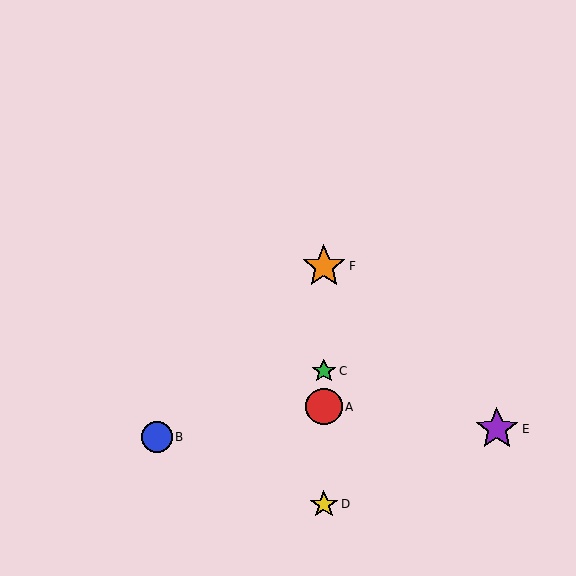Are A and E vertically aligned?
No, A is at x≈324 and E is at x≈497.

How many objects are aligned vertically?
4 objects (A, C, D, F) are aligned vertically.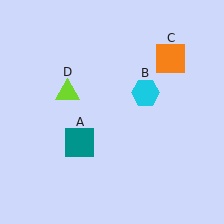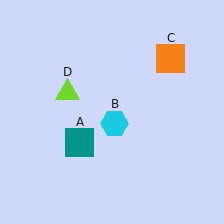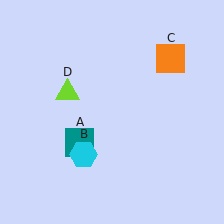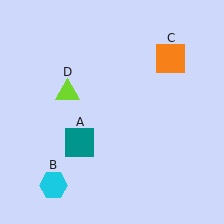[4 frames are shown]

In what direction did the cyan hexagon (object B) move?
The cyan hexagon (object B) moved down and to the left.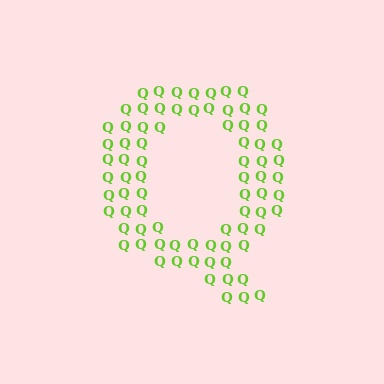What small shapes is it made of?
It is made of small letter Q's.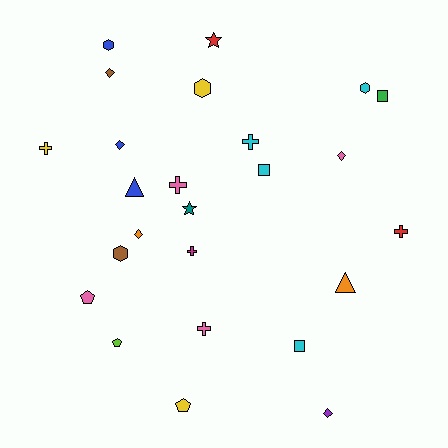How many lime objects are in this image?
There is 1 lime object.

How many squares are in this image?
There are 3 squares.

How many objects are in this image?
There are 25 objects.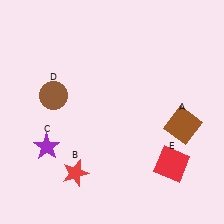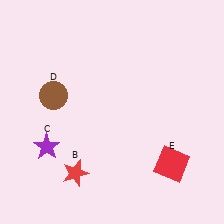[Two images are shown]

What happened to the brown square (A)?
The brown square (A) was removed in Image 2. It was in the bottom-right area of Image 1.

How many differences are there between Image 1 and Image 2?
There is 1 difference between the two images.